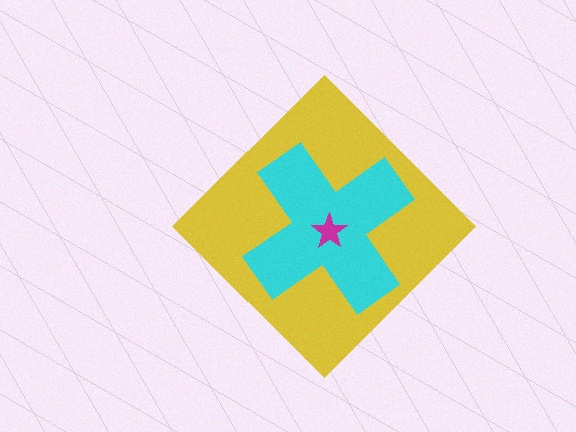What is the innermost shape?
The magenta star.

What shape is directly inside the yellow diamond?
The cyan cross.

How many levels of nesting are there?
3.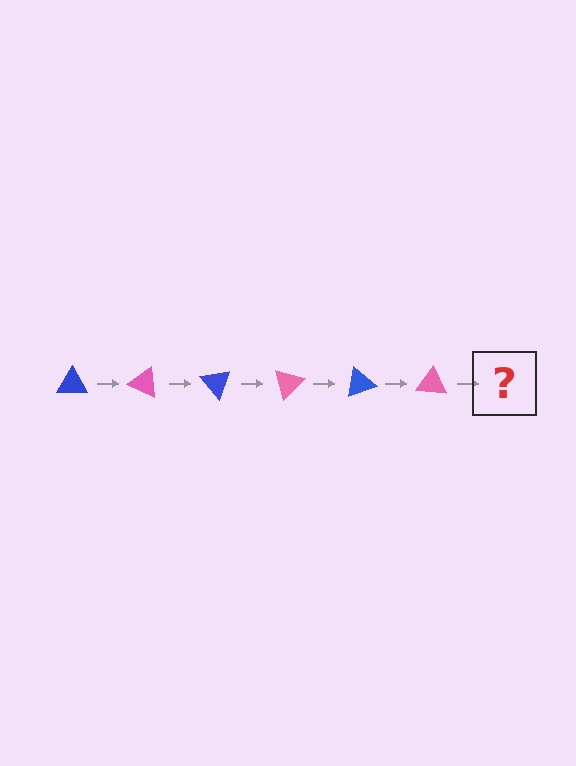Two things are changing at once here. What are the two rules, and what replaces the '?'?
The two rules are that it rotates 25 degrees each step and the color cycles through blue and pink. The '?' should be a blue triangle, rotated 150 degrees from the start.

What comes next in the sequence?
The next element should be a blue triangle, rotated 150 degrees from the start.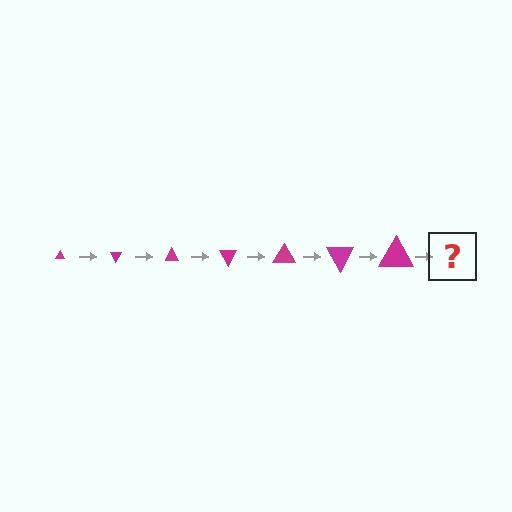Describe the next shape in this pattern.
It should be a triangle, larger than the previous one and rotated 420 degrees from the start.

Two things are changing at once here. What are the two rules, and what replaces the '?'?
The two rules are that the triangle grows larger each step and it rotates 60 degrees each step. The '?' should be a triangle, larger than the previous one and rotated 420 degrees from the start.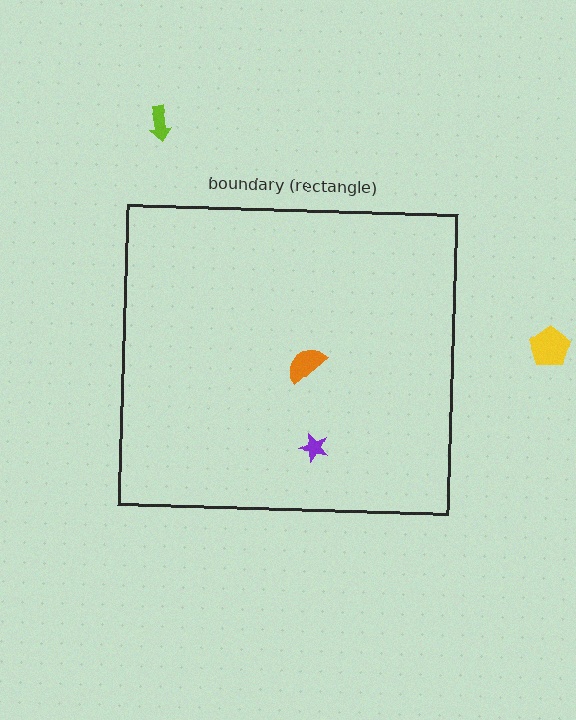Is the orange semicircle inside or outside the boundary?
Inside.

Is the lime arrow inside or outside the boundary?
Outside.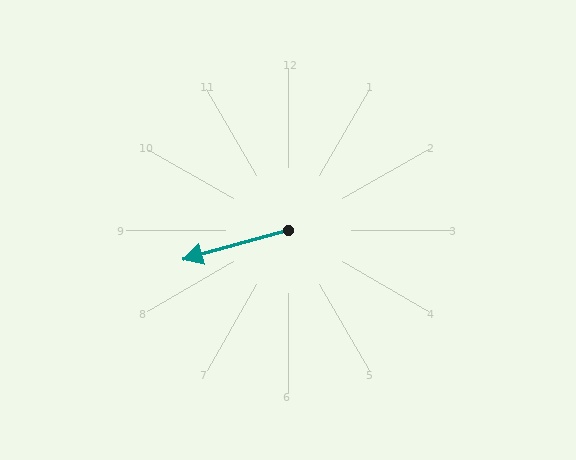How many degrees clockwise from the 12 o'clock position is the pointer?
Approximately 254 degrees.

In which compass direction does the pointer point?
West.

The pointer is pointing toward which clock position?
Roughly 8 o'clock.